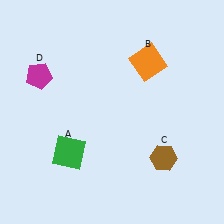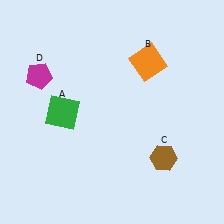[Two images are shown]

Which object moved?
The green square (A) moved up.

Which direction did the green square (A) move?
The green square (A) moved up.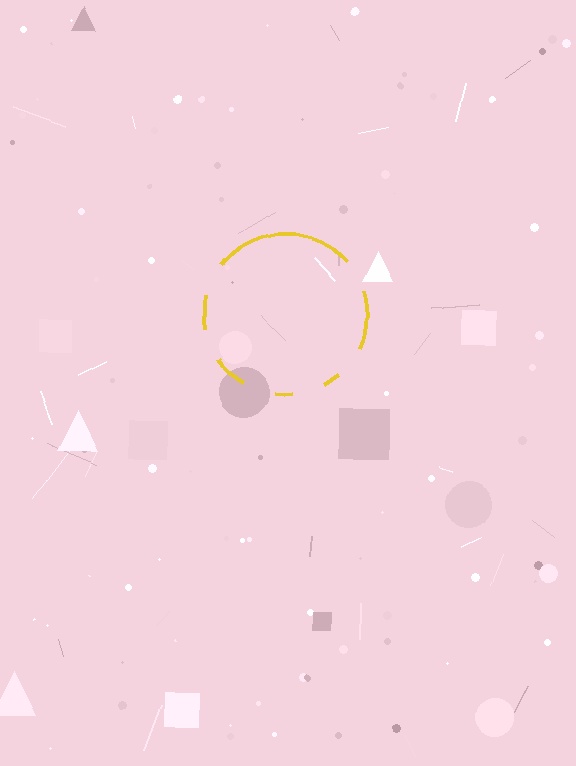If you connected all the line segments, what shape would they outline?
They would outline a circle.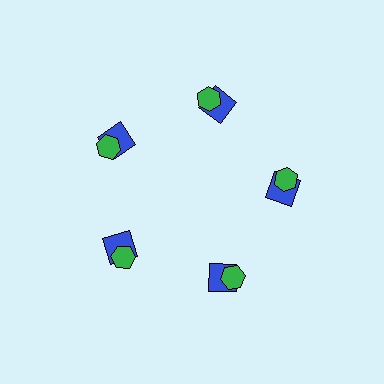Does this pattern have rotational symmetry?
Yes, this pattern has 5-fold rotational symmetry. It looks the same after rotating 72 degrees around the center.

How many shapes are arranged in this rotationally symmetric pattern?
There are 10 shapes, arranged in 5 groups of 2.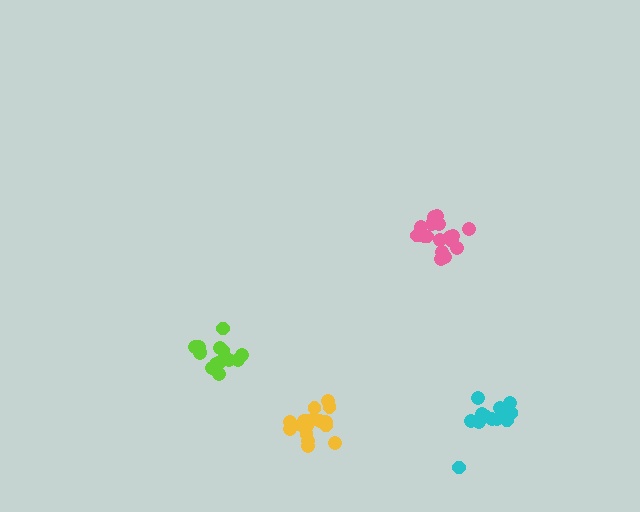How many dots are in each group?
Group 1: 14 dots, Group 2: 17 dots, Group 3: 13 dots, Group 4: 18 dots (62 total).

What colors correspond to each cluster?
The clusters are colored: lime, yellow, cyan, pink.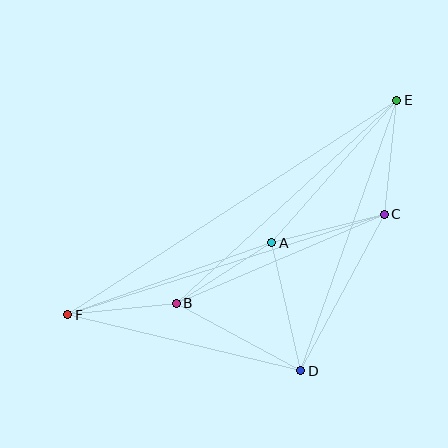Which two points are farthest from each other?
Points E and F are farthest from each other.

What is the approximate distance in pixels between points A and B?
The distance between A and B is approximately 113 pixels.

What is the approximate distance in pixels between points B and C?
The distance between B and C is approximately 226 pixels.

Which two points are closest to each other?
Points B and F are closest to each other.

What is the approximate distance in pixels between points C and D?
The distance between C and D is approximately 177 pixels.